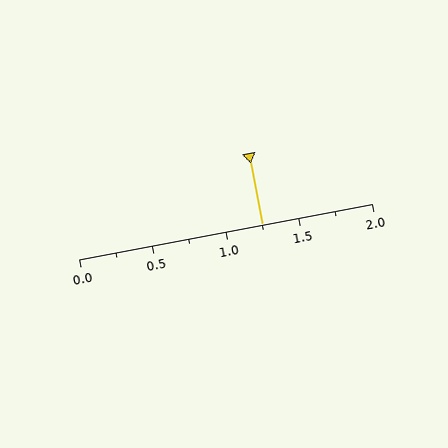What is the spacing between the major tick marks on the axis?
The major ticks are spaced 0.5 apart.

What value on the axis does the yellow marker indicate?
The marker indicates approximately 1.25.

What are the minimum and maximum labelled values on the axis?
The axis runs from 0.0 to 2.0.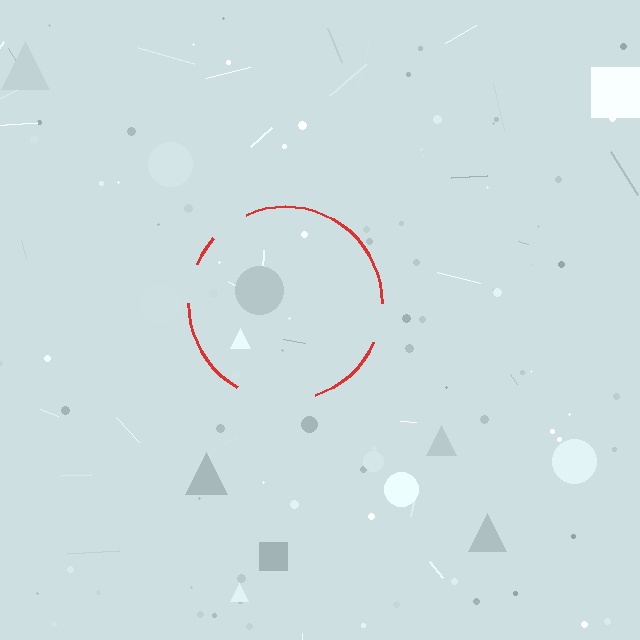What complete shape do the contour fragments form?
The contour fragments form a circle.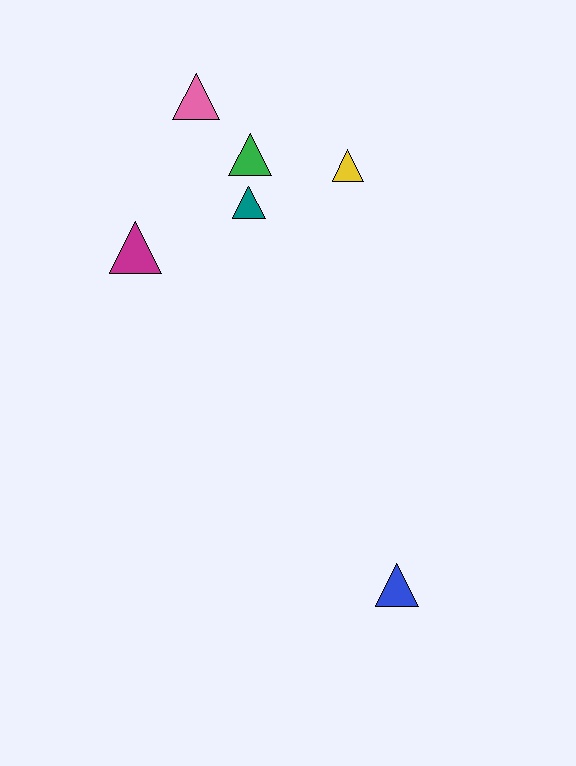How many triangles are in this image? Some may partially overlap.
There are 6 triangles.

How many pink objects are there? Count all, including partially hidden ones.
There is 1 pink object.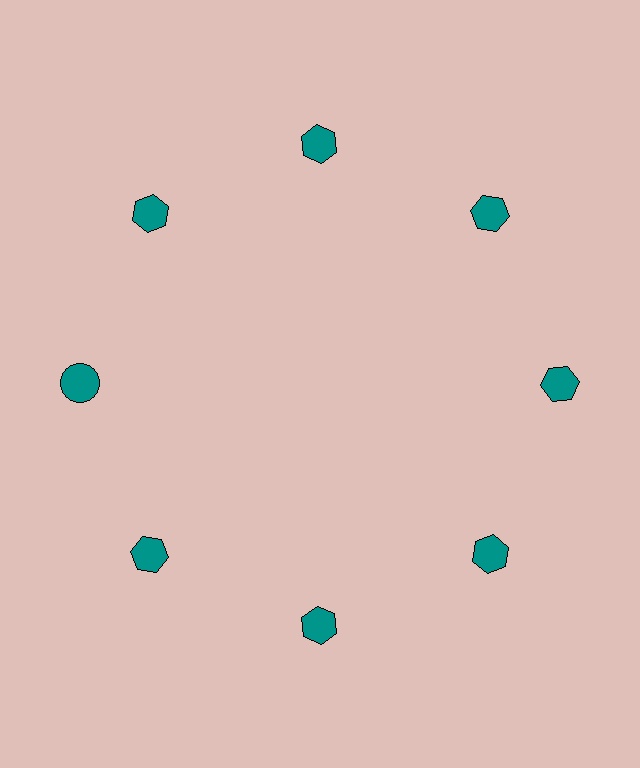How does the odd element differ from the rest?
It has a different shape: circle instead of hexagon.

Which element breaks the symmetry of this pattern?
The teal circle at roughly the 9 o'clock position breaks the symmetry. All other shapes are teal hexagons.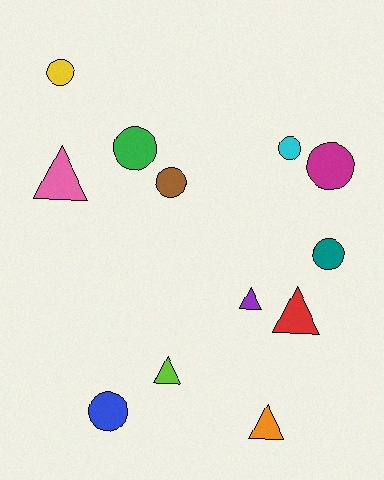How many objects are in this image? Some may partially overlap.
There are 12 objects.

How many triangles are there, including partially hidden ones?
There are 5 triangles.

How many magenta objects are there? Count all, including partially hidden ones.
There is 1 magenta object.